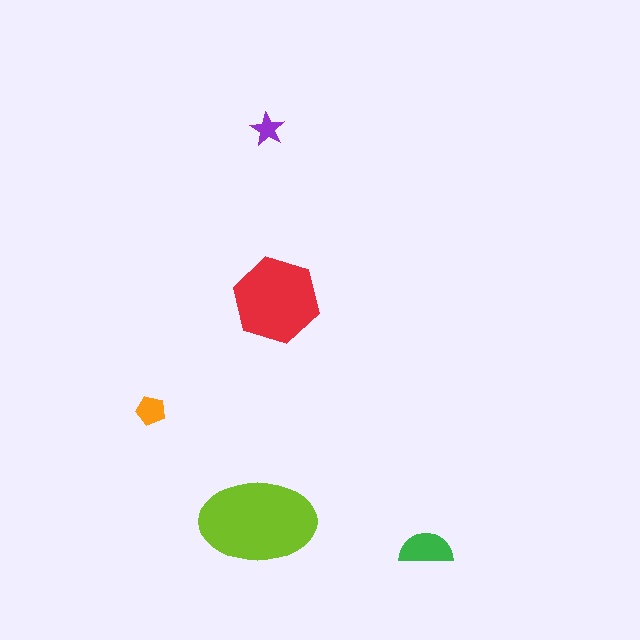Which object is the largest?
The lime ellipse.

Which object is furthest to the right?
The green semicircle is rightmost.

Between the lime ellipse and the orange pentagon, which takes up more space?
The lime ellipse.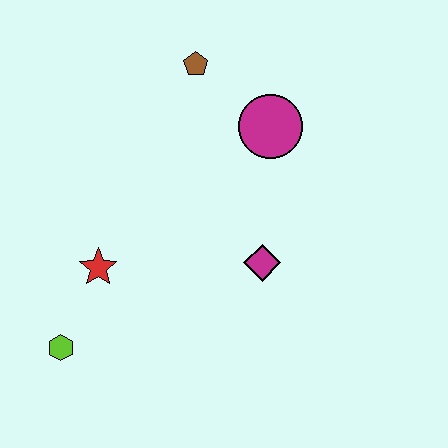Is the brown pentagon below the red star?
No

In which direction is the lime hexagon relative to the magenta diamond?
The lime hexagon is to the left of the magenta diamond.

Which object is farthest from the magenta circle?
The lime hexagon is farthest from the magenta circle.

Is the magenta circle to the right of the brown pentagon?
Yes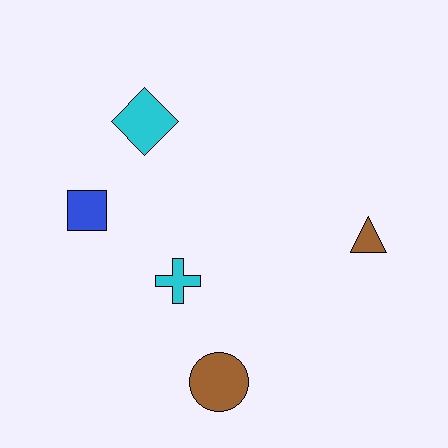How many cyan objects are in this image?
There are 2 cyan objects.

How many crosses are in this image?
There is 1 cross.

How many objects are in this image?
There are 5 objects.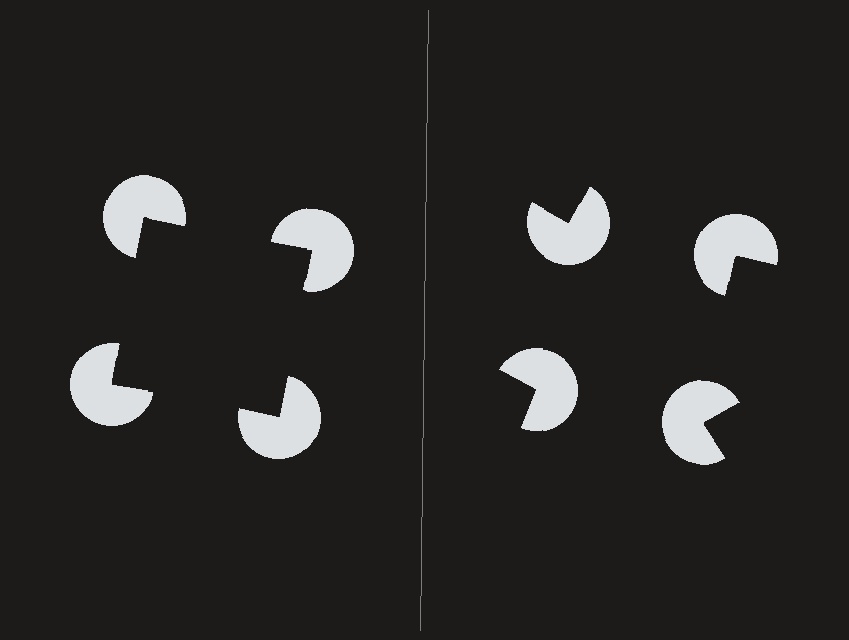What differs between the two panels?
The pac-man discs are positioned identically on both sides; only the wedge orientations differ. On the left they align to a square; on the right they are misaligned.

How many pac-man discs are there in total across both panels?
8 — 4 on each side.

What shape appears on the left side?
An illusory square.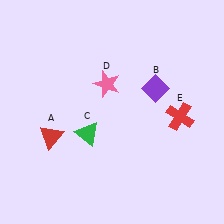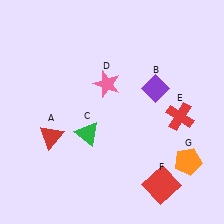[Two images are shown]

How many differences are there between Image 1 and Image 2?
There are 2 differences between the two images.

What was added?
A red square (F), an orange pentagon (G) were added in Image 2.